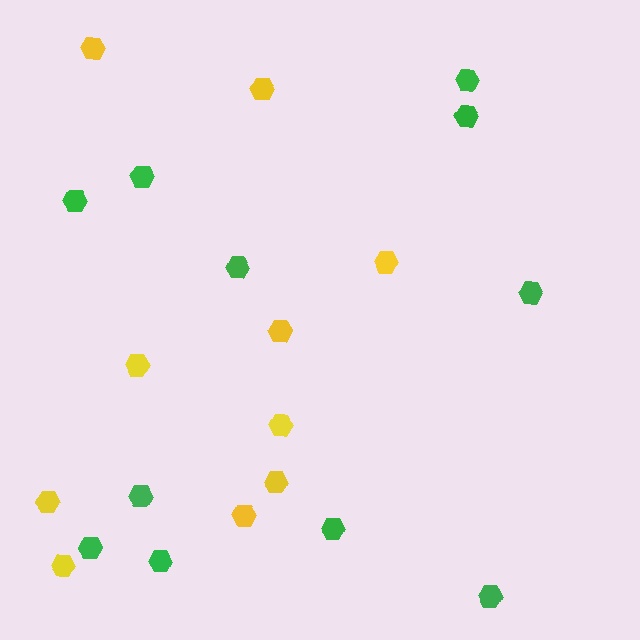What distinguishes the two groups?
There are 2 groups: one group of yellow hexagons (10) and one group of green hexagons (11).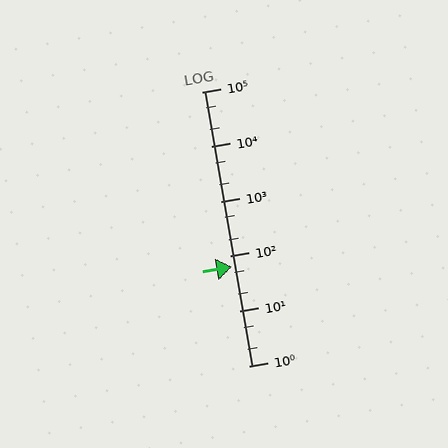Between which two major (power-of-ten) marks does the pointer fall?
The pointer is between 10 and 100.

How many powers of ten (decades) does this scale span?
The scale spans 5 decades, from 1 to 100000.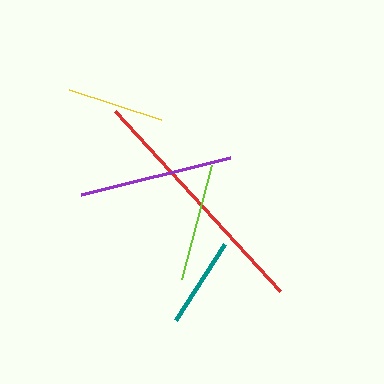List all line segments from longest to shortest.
From longest to shortest: red, purple, lime, yellow, teal.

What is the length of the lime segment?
The lime segment is approximately 119 pixels long.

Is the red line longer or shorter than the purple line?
The red line is longer than the purple line.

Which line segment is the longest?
The red line is the longest at approximately 244 pixels.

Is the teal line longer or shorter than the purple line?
The purple line is longer than the teal line.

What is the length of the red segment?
The red segment is approximately 244 pixels long.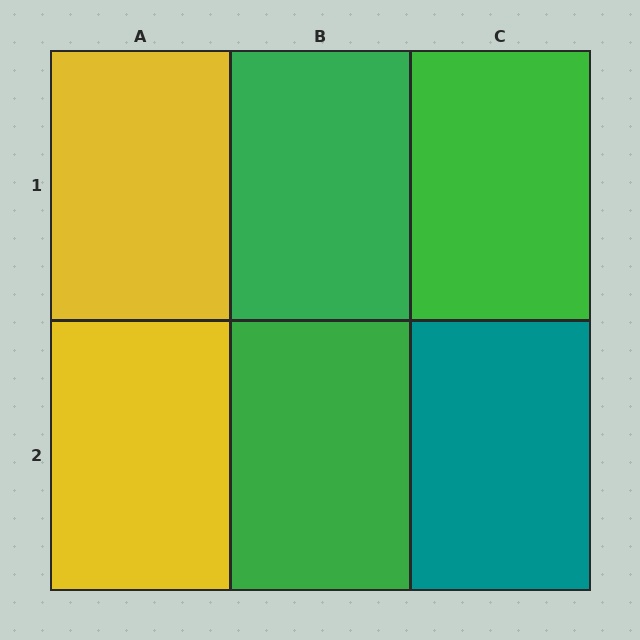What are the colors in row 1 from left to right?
Yellow, green, green.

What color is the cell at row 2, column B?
Green.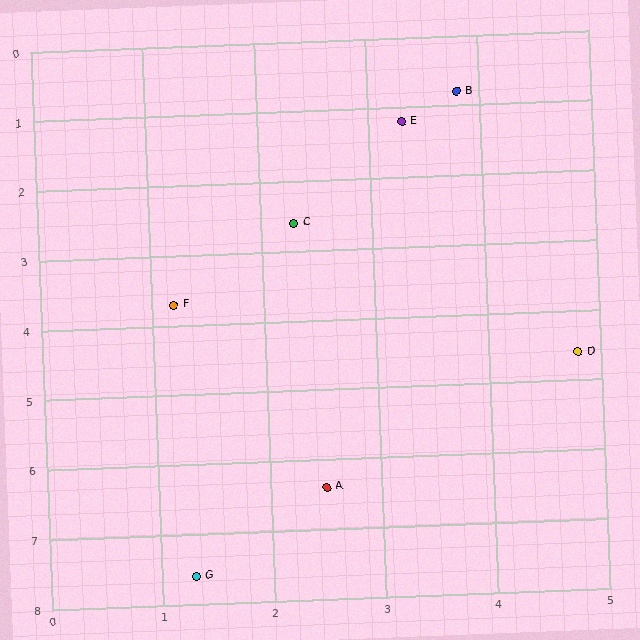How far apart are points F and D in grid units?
Points F and D are about 3.7 grid units apart.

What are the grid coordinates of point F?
Point F is at approximately (1.2, 3.7).